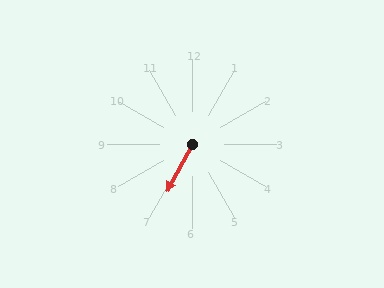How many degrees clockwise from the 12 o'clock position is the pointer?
Approximately 208 degrees.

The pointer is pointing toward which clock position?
Roughly 7 o'clock.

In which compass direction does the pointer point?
Southwest.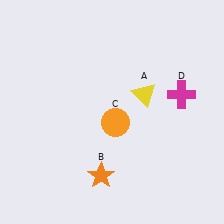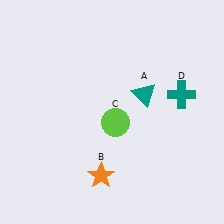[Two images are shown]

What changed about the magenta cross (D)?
In Image 1, D is magenta. In Image 2, it changed to teal.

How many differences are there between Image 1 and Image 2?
There are 3 differences between the two images.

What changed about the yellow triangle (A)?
In Image 1, A is yellow. In Image 2, it changed to teal.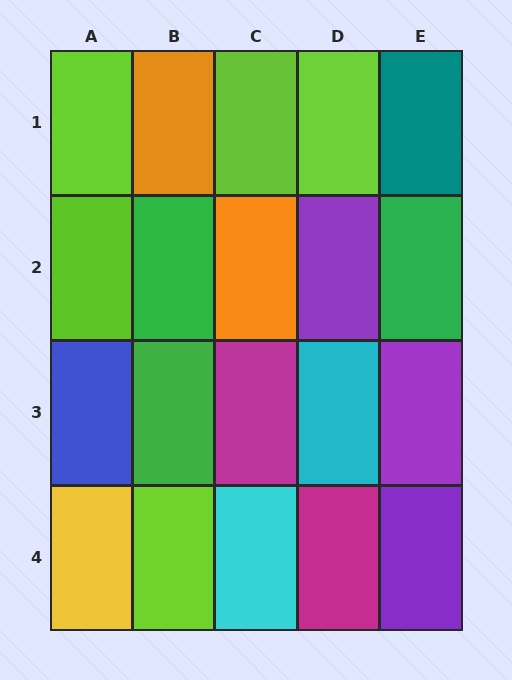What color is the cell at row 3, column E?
Purple.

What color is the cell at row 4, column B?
Lime.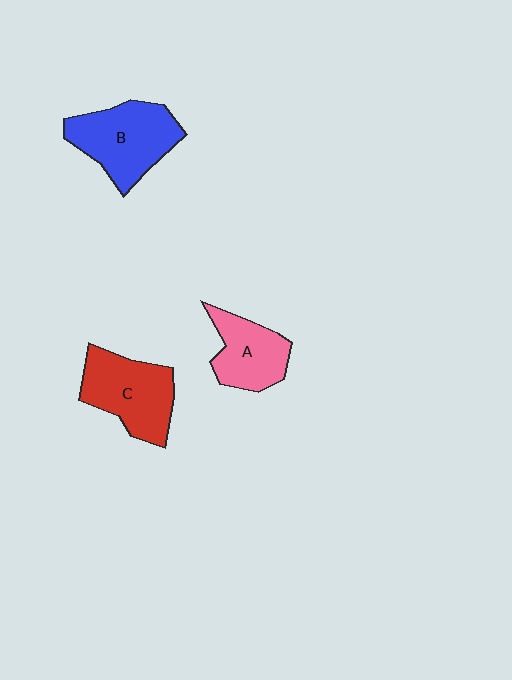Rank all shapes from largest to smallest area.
From largest to smallest: B (blue), C (red), A (pink).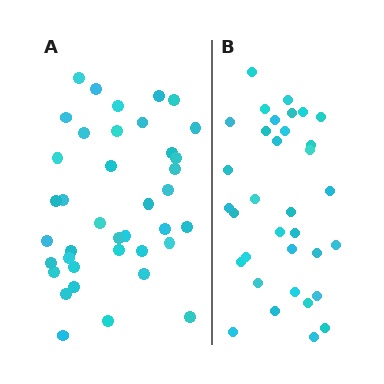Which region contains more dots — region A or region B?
Region A (the left region) has more dots.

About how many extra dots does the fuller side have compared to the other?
Region A has about 5 more dots than region B.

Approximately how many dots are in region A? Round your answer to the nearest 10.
About 40 dots. (The exact count is 39, which rounds to 40.)